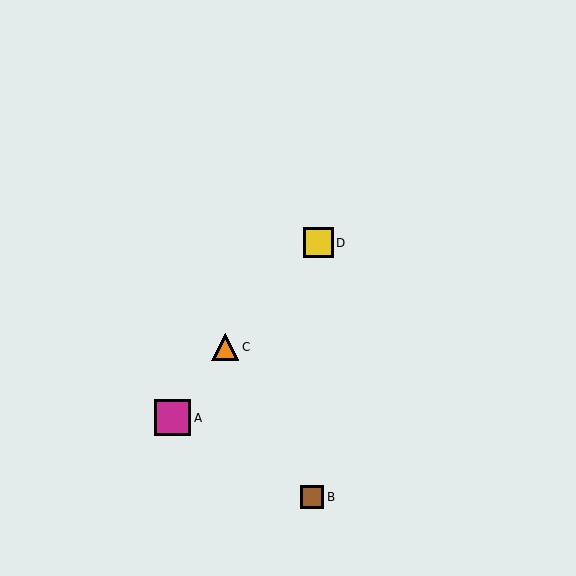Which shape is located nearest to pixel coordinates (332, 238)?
The yellow square (labeled D) at (318, 243) is nearest to that location.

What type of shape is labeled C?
Shape C is an orange triangle.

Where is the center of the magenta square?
The center of the magenta square is at (173, 418).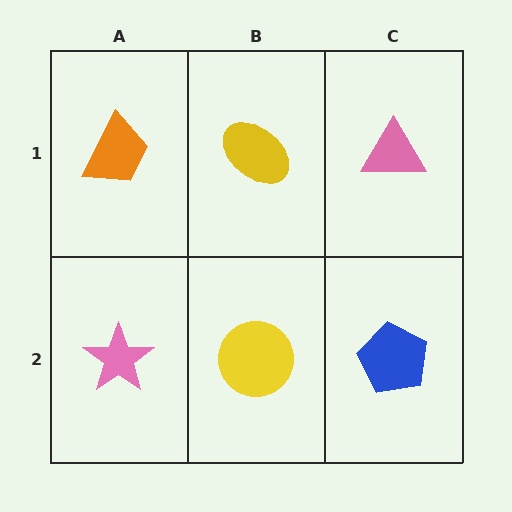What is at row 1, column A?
An orange trapezoid.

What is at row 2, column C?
A blue pentagon.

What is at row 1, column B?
A yellow ellipse.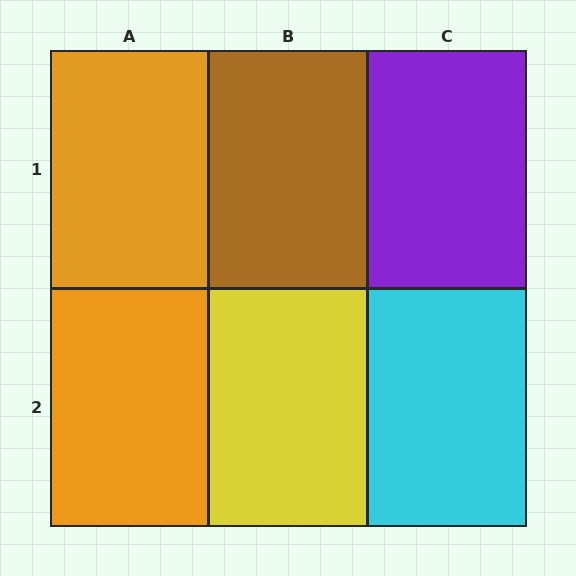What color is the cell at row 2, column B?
Yellow.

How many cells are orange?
2 cells are orange.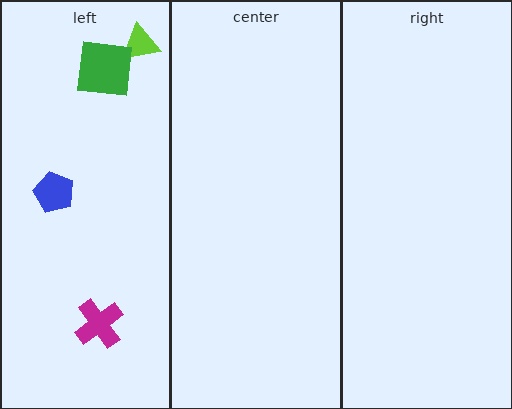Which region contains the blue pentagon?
The left region.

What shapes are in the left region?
The blue pentagon, the magenta cross, the lime triangle, the green square.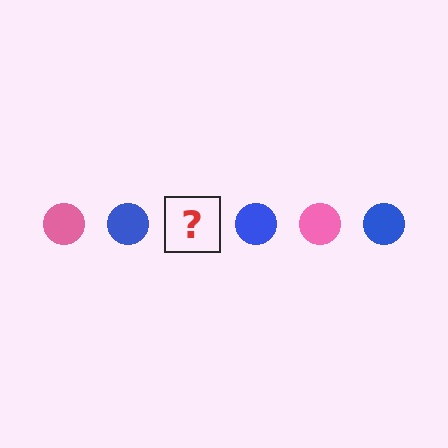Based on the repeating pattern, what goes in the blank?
The blank should be a pink circle.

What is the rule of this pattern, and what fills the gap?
The rule is that the pattern cycles through pink, blue circles. The gap should be filled with a pink circle.